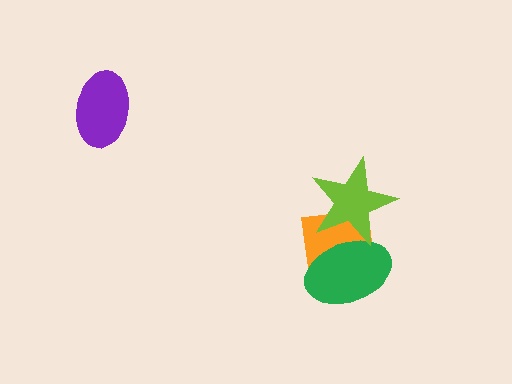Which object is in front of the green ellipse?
The lime star is in front of the green ellipse.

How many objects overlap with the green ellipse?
2 objects overlap with the green ellipse.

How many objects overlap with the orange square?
2 objects overlap with the orange square.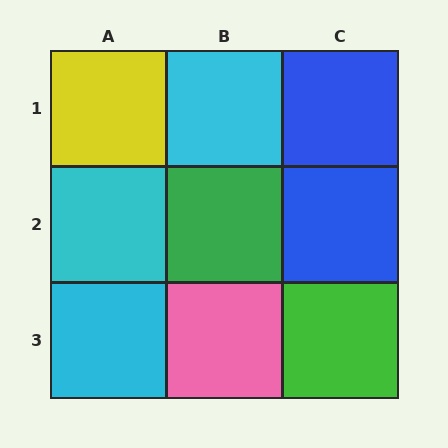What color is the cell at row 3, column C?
Green.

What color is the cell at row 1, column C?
Blue.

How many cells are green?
2 cells are green.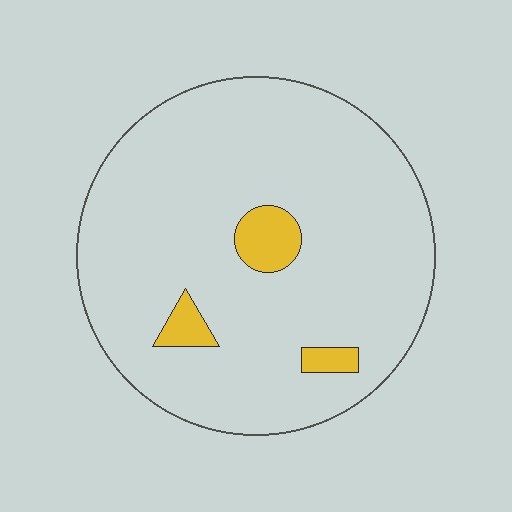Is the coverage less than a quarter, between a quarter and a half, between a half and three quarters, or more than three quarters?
Less than a quarter.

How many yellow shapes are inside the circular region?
3.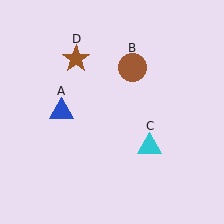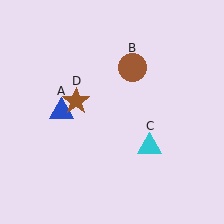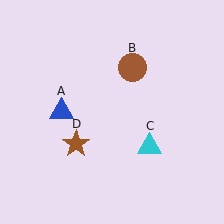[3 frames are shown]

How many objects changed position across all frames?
1 object changed position: brown star (object D).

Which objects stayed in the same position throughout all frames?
Blue triangle (object A) and brown circle (object B) and cyan triangle (object C) remained stationary.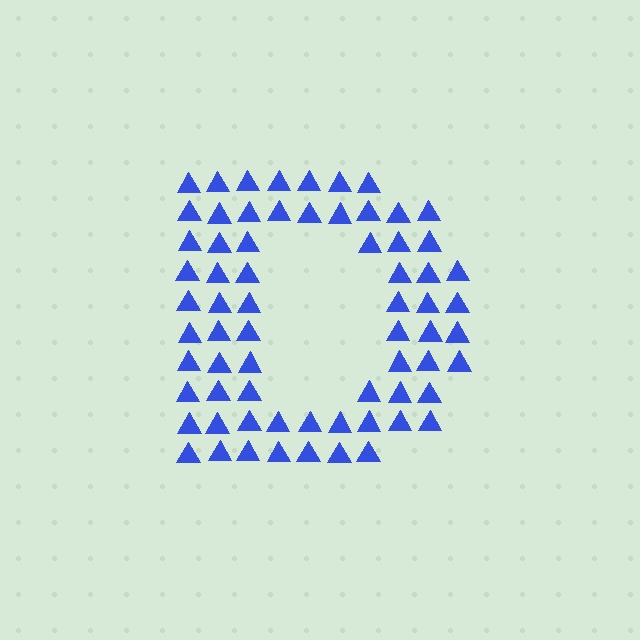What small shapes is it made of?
It is made of small triangles.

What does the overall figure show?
The overall figure shows the letter D.